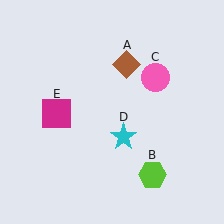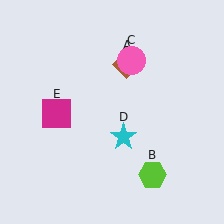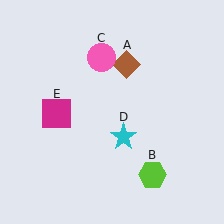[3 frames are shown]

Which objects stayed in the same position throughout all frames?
Brown diamond (object A) and lime hexagon (object B) and cyan star (object D) and magenta square (object E) remained stationary.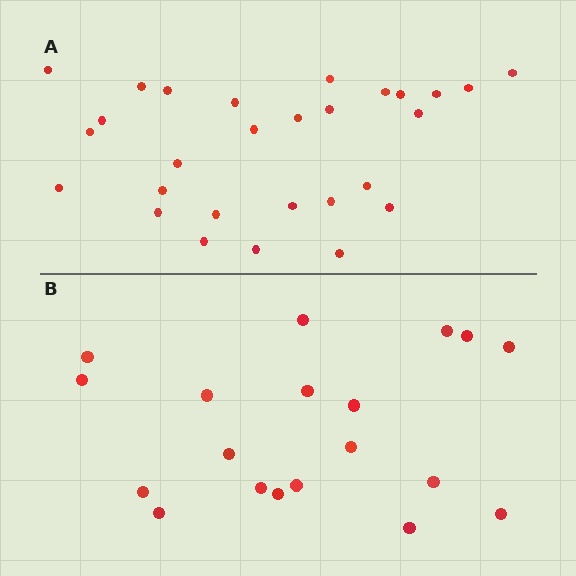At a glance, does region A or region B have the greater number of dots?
Region A (the top region) has more dots.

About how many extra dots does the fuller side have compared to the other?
Region A has roughly 8 or so more dots than region B.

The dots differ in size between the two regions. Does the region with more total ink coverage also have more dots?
No. Region B has more total ink coverage because its dots are larger, but region A actually contains more individual dots. Total area can be misleading — the number of items is what matters here.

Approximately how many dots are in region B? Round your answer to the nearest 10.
About 20 dots. (The exact count is 19, which rounds to 20.)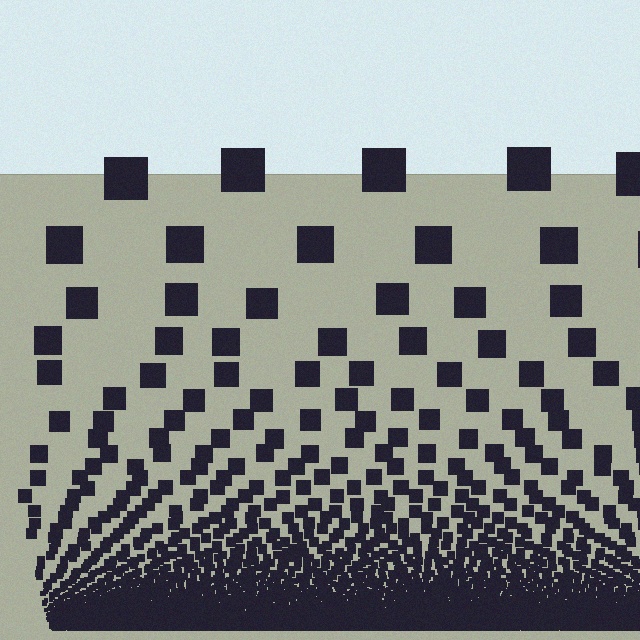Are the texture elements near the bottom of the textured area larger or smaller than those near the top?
Smaller. The gradient is inverted — elements near the bottom are smaller and denser.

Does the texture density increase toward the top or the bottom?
Density increases toward the bottom.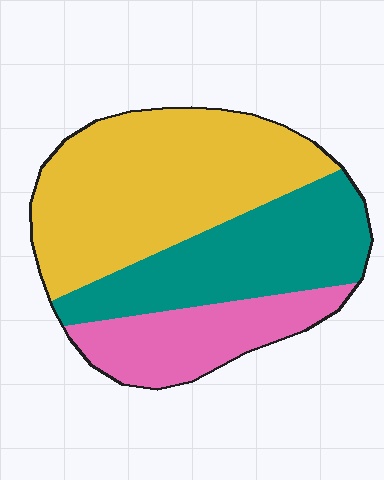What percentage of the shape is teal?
Teal covers around 30% of the shape.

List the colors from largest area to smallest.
From largest to smallest: yellow, teal, pink.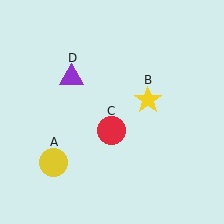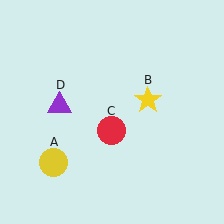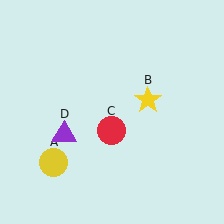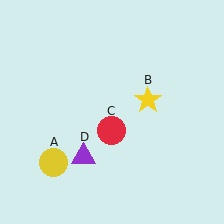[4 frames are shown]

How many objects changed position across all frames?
1 object changed position: purple triangle (object D).